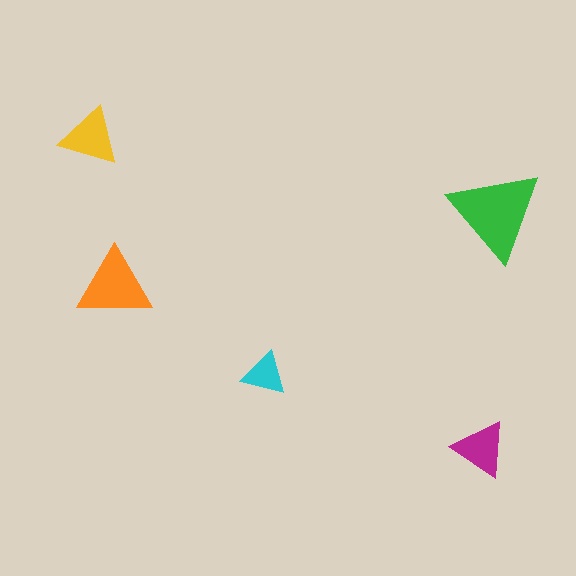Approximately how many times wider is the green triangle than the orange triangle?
About 1.5 times wider.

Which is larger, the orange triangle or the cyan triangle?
The orange one.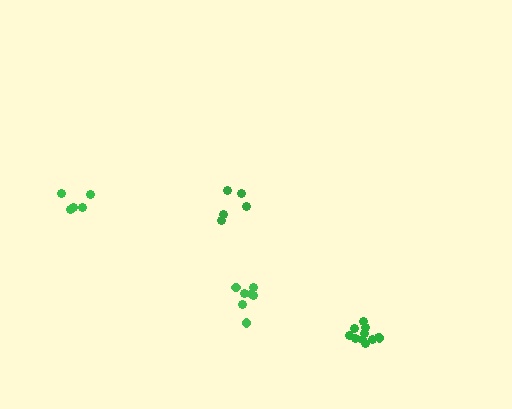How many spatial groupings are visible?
There are 4 spatial groupings.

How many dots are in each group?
Group 1: 11 dots, Group 2: 5 dots, Group 3: 5 dots, Group 4: 8 dots (29 total).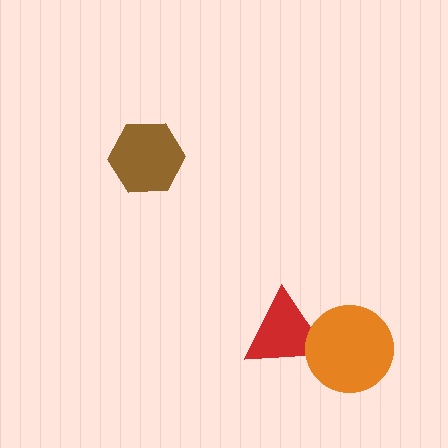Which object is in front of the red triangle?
The orange circle is in front of the red triangle.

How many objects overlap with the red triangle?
1 object overlaps with the red triangle.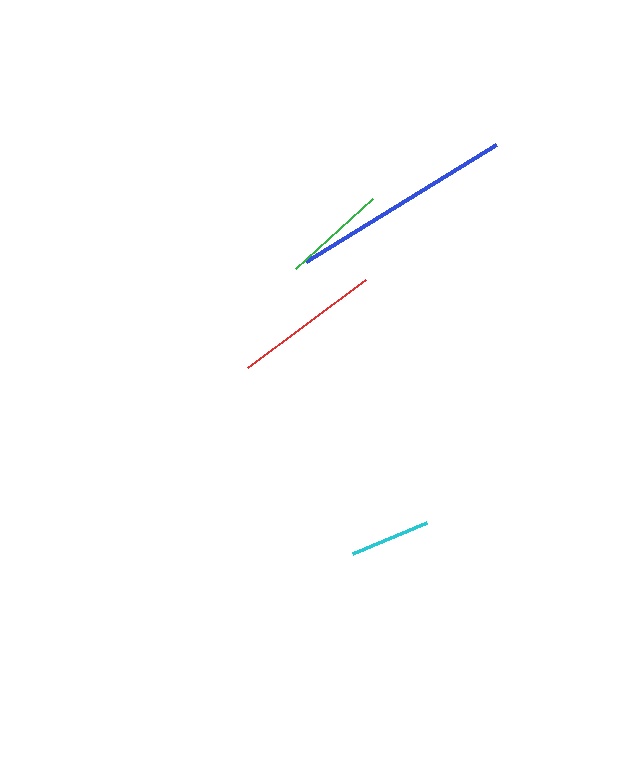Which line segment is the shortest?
The cyan line is the shortest at approximately 80 pixels.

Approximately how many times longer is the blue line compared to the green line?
The blue line is approximately 2.2 times the length of the green line.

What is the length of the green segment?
The green segment is approximately 104 pixels long.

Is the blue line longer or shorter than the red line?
The blue line is longer than the red line.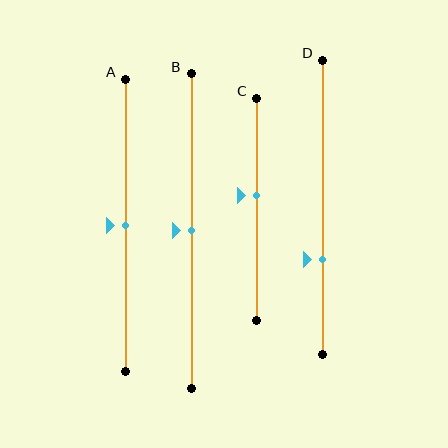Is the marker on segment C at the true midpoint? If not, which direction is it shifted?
No, the marker on segment C is shifted upward by about 6% of the segment length.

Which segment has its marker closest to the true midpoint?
Segment A has its marker closest to the true midpoint.